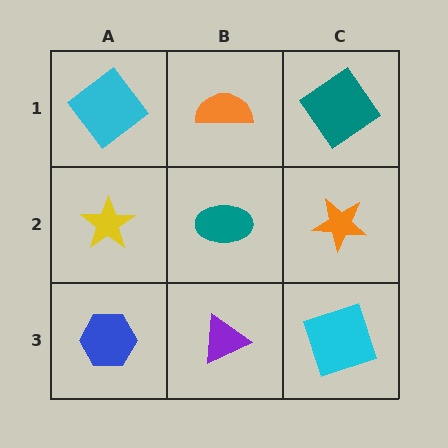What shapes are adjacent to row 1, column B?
A teal ellipse (row 2, column B), a cyan diamond (row 1, column A), a teal diamond (row 1, column C).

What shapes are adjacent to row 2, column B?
An orange semicircle (row 1, column B), a purple triangle (row 3, column B), a yellow star (row 2, column A), an orange star (row 2, column C).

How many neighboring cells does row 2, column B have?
4.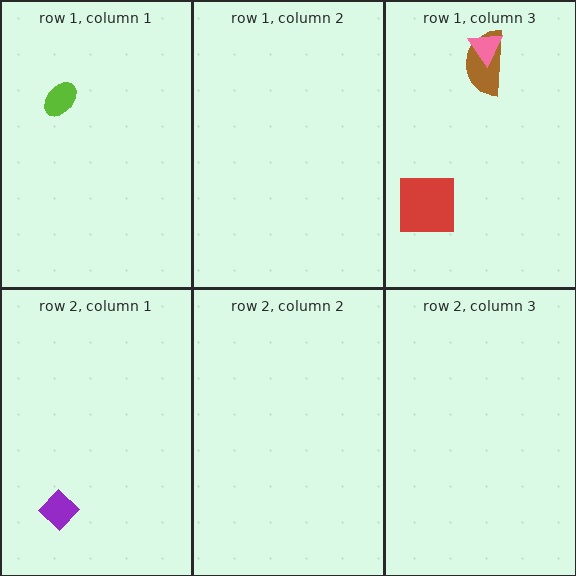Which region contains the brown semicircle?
The row 1, column 3 region.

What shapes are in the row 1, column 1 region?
The lime ellipse.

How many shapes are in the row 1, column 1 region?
1.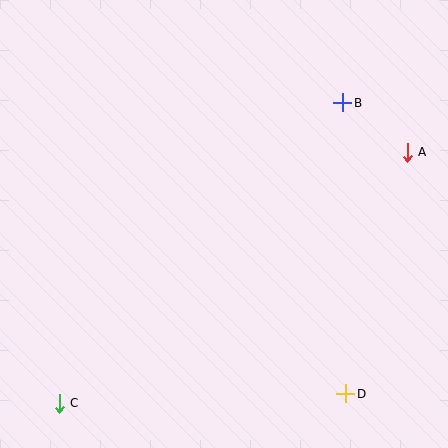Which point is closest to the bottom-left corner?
Point C is closest to the bottom-left corner.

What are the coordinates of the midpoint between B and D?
The midpoint between B and D is at (344, 248).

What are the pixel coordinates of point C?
Point C is at (59, 403).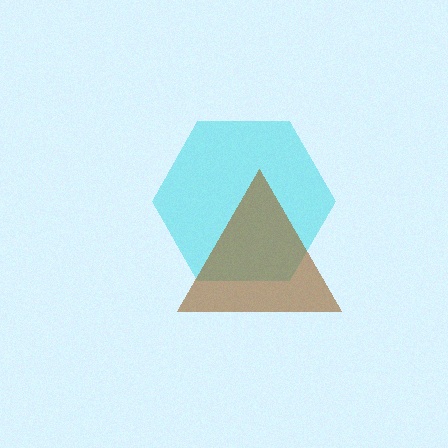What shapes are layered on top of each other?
The layered shapes are: a cyan hexagon, a brown triangle.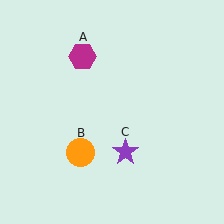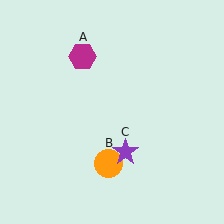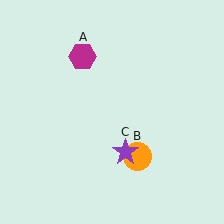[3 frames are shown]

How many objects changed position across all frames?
1 object changed position: orange circle (object B).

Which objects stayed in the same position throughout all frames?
Magenta hexagon (object A) and purple star (object C) remained stationary.